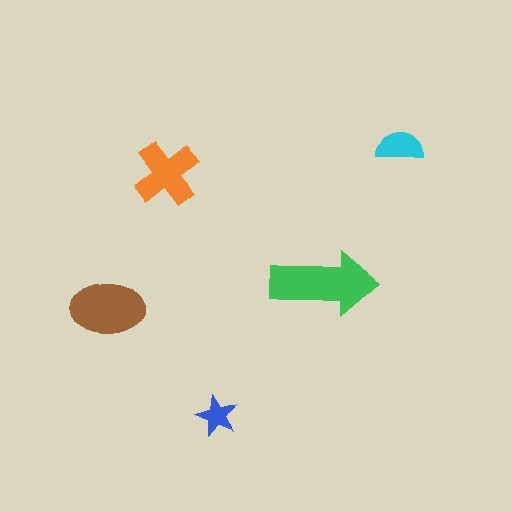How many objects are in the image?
There are 5 objects in the image.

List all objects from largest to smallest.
The green arrow, the brown ellipse, the orange cross, the cyan semicircle, the blue star.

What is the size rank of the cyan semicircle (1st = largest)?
4th.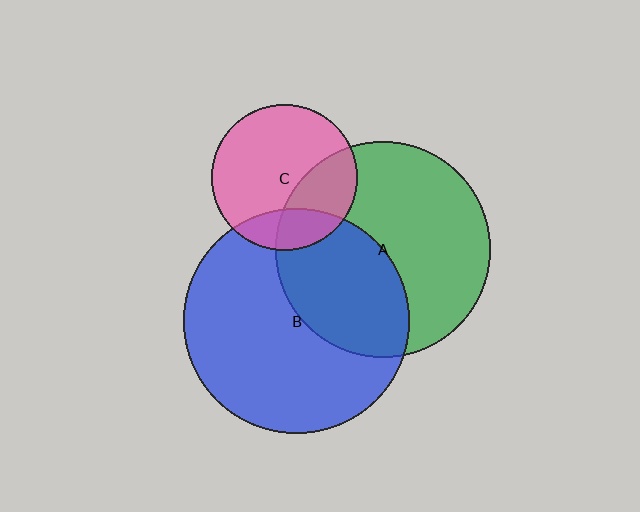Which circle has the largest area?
Circle B (blue).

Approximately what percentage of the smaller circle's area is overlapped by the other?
Approximately 30%.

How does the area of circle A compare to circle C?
Approximately 2.2 times.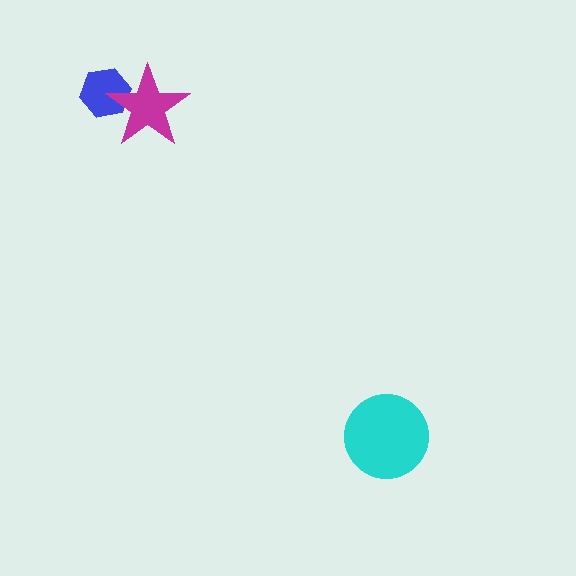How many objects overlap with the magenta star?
1 object overlaps with the magenta star.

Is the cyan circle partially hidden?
No, no other shape covers it.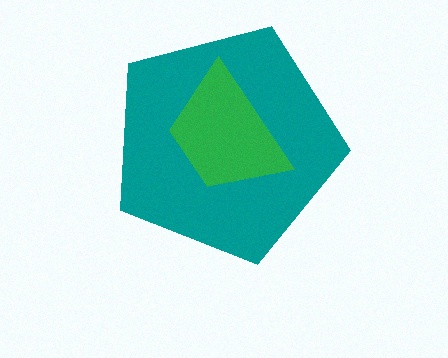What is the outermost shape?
The teal pentagon.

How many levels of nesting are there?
2.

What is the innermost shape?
The green trapezoid.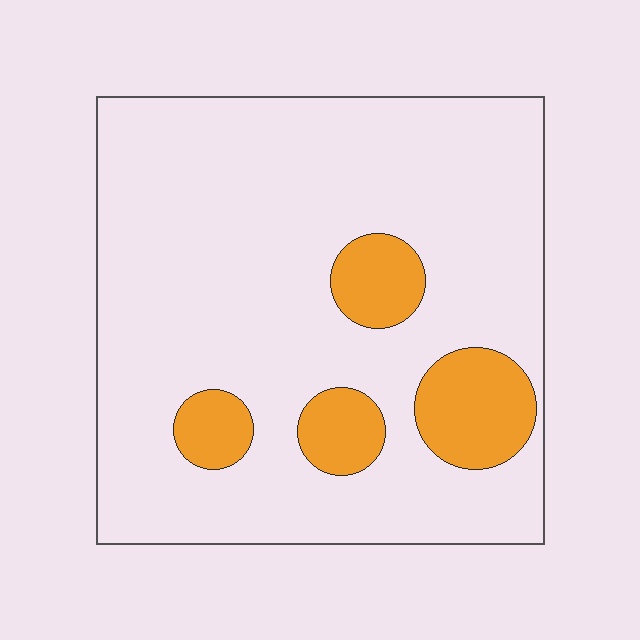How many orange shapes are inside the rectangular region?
4.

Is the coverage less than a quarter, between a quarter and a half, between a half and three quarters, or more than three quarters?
Less than a quarter.